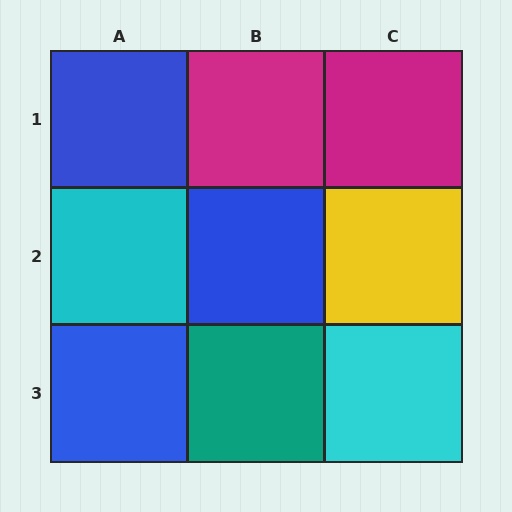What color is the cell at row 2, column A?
Cyan.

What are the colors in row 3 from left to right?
Blue, teal, cyan.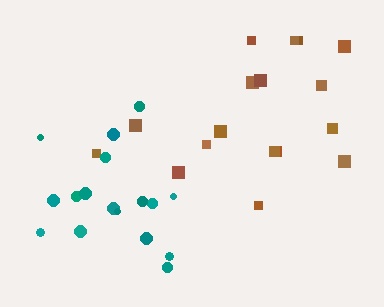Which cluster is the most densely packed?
Teal.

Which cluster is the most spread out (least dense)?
Brown.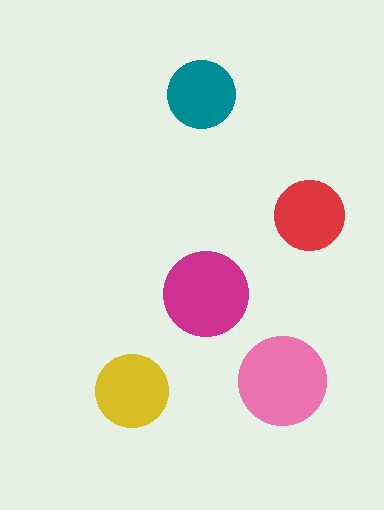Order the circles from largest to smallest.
the pink one, the magenta one, the yellow one, the red one, the teal one.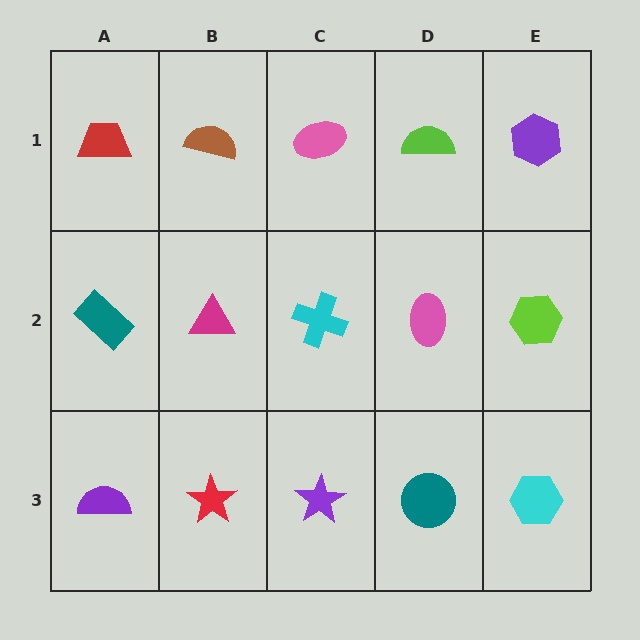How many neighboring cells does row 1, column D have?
3.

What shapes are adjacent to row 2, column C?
A pink ellipse (row 1, column C), a purple star (row 3, column C), a magenta triangle (row 2, column B), a pink ellipse (row 2, column D).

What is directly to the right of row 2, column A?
A magenta triangle.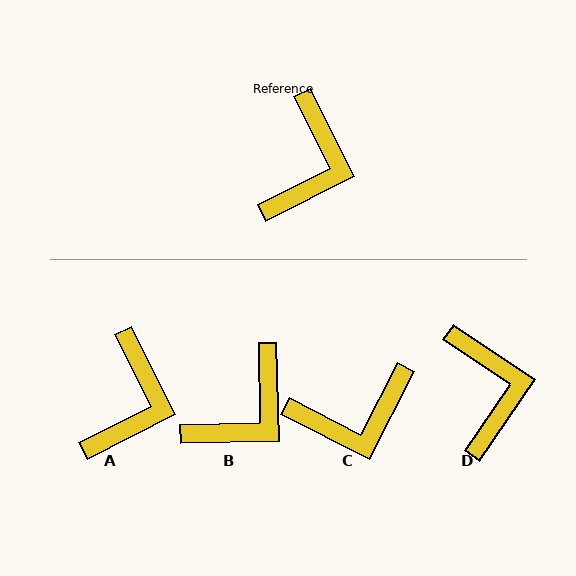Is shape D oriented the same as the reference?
No, it is off by about 30 degrees.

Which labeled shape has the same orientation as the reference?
A.